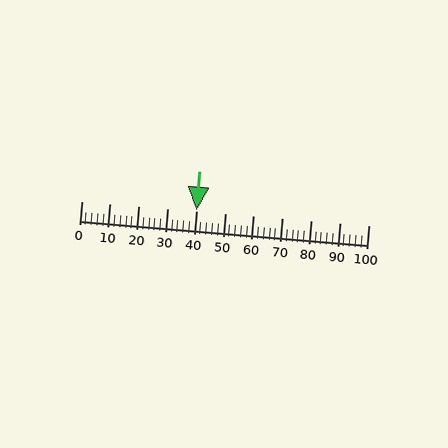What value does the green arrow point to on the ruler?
The green arrow points to approximately 40.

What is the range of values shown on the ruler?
The ruler shows values from 0 to 100.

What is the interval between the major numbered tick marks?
The major tick marks are spaced 10 units apart.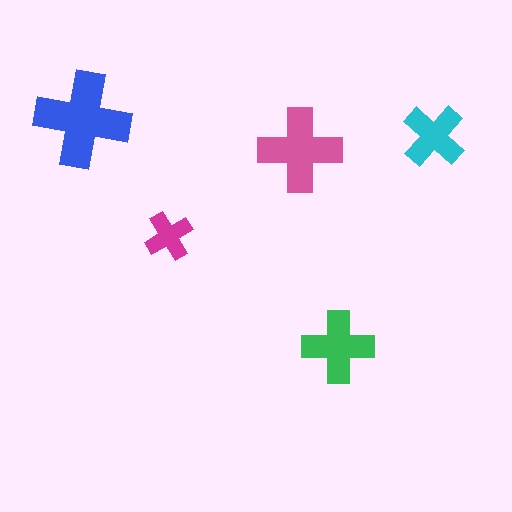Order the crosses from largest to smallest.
the blue one, the pink one, the green one, the cyan one, the magenta one.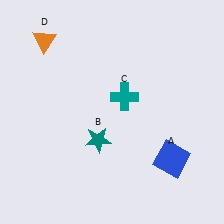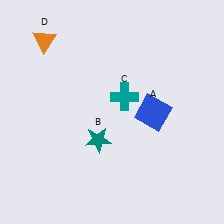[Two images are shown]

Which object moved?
The blue square (A) moved up.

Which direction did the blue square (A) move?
The blue square (A) moved up.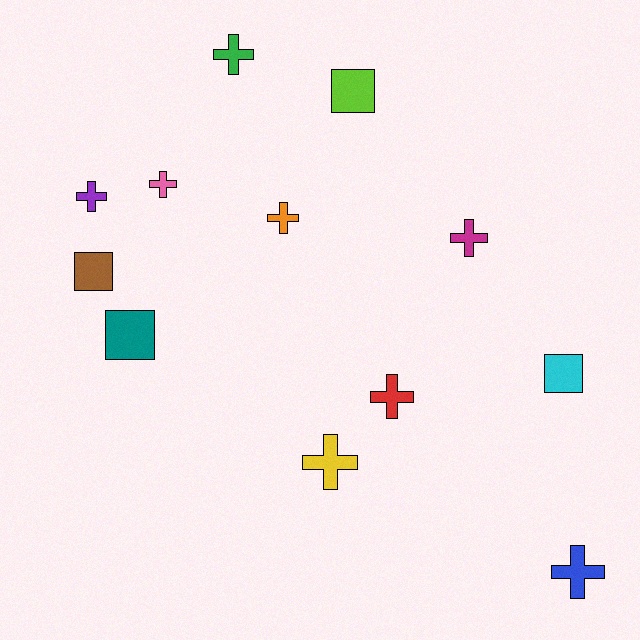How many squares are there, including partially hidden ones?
There are 4 squares.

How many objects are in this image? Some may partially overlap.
There are 12 objects.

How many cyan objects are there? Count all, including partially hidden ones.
There is 1 cyan object.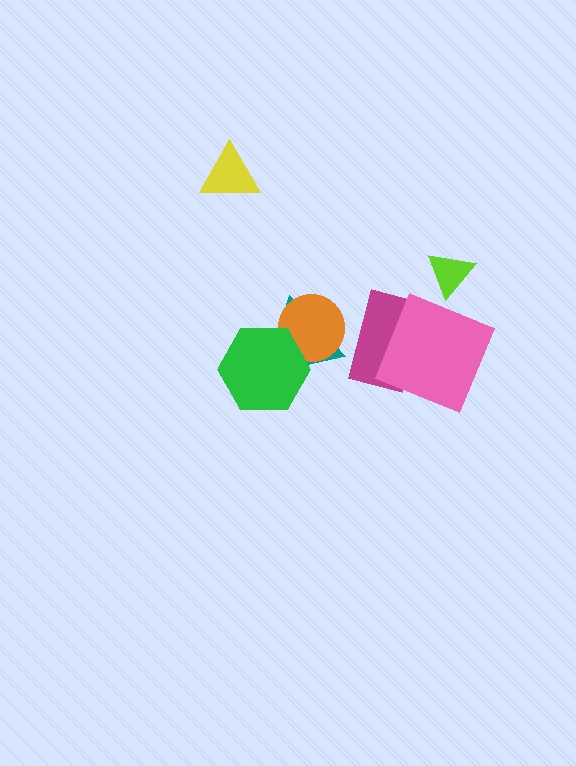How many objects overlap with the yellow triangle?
0 objects overlap with the yellow triangle.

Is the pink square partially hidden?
No, no other shape covers it.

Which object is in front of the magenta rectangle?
The pink square is in front of the magenta rectangle.